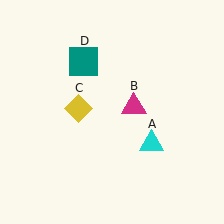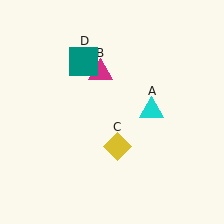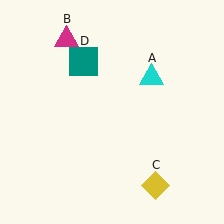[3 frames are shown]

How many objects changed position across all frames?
3 objects changed position: cyan triangle (object A), magenta triangle (object B), yellow diamond (object C).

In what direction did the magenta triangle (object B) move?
The magenta triangle (object B) moved up and to the left.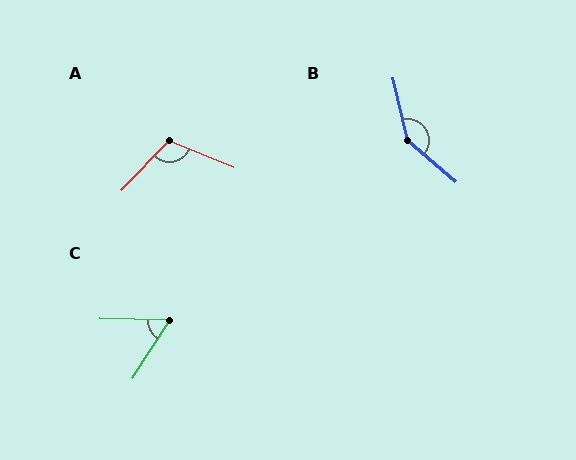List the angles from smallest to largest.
C (58°), A (111°), B (143°).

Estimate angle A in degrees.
Approximately 111 degrees.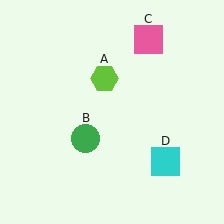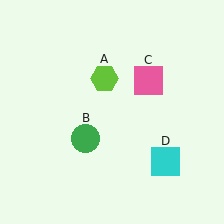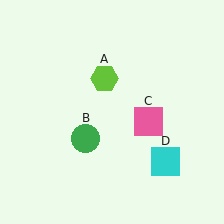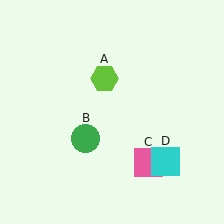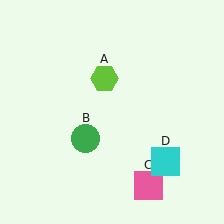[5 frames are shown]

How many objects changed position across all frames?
1 object changed position: pink square (object C).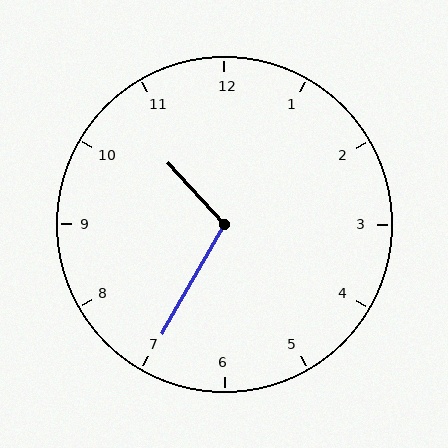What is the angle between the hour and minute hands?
Approximately 108 degrees.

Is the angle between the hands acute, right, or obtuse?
It is obtuse.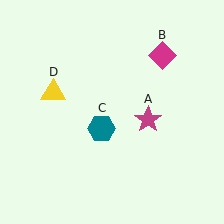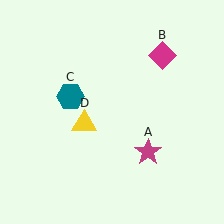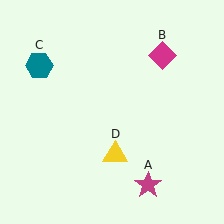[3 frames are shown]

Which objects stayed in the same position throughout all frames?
Magenta diamond (object B) remained stationary.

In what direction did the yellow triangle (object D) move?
The yellow triangle (object D) moved down and to the right.